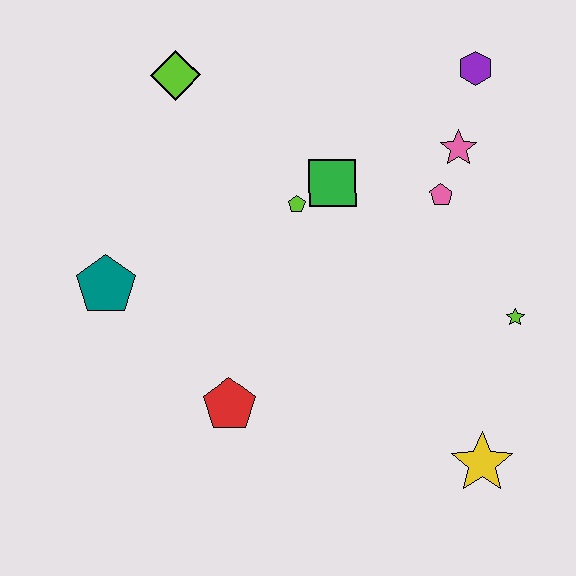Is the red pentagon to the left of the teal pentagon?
No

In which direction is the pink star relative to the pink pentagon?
The pink star is above the pink pentagon.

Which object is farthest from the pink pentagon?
The teal pentagon is farthest from the pink pentagon.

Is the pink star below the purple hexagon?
Yes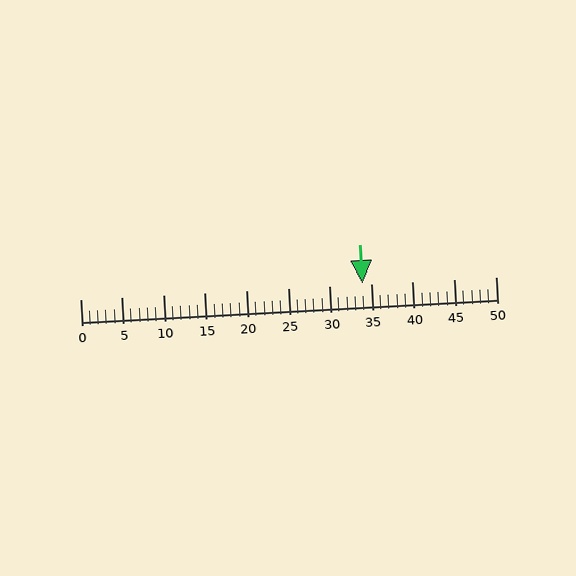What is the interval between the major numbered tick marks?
The major tick marks are spaced 5 units apart.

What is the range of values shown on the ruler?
The ruler shows values from 0 to 50.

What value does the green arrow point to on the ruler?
The green arrow points to approximately 34.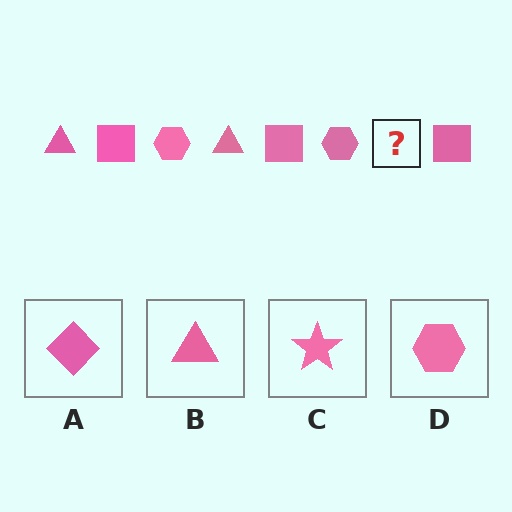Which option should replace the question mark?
Option B.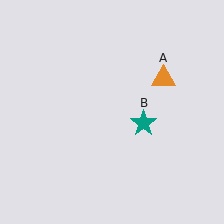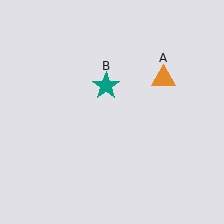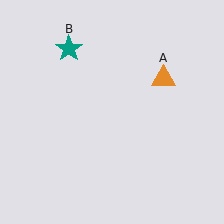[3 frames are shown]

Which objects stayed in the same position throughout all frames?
Orange triangle (object A) remained stationary.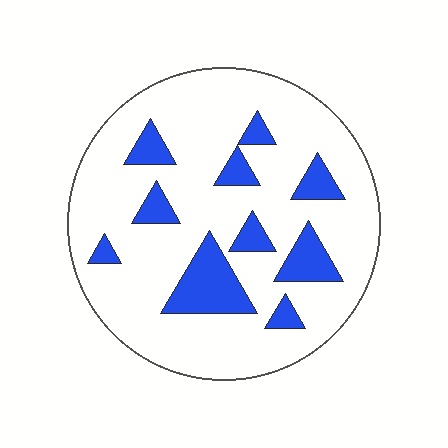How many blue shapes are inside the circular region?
10.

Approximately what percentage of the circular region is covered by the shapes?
Approximately 20%.